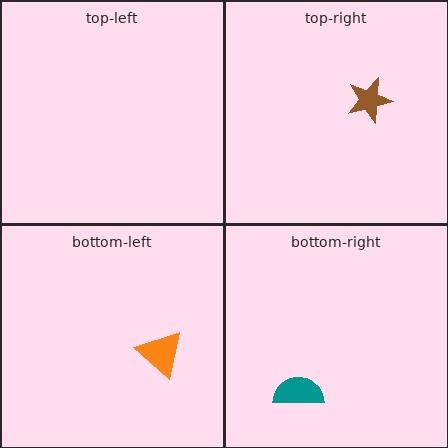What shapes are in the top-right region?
The brown star.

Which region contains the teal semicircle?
The bottom-right region.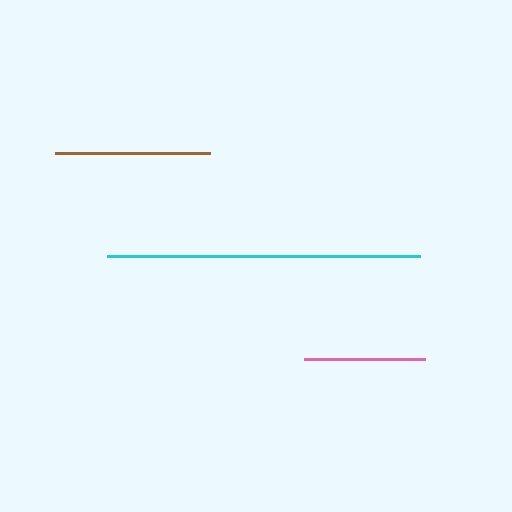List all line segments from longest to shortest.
From longest to shortest: cyan, brown, pink.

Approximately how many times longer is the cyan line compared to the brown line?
The cyan line is approximately 2.0 times the length of the brown line.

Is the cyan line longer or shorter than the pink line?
The cyan line is longer than the pink line.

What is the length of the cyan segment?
The cyan segment is approximately 313 pixels long.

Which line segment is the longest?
The cyan line is the longest at approximately 313 pixels.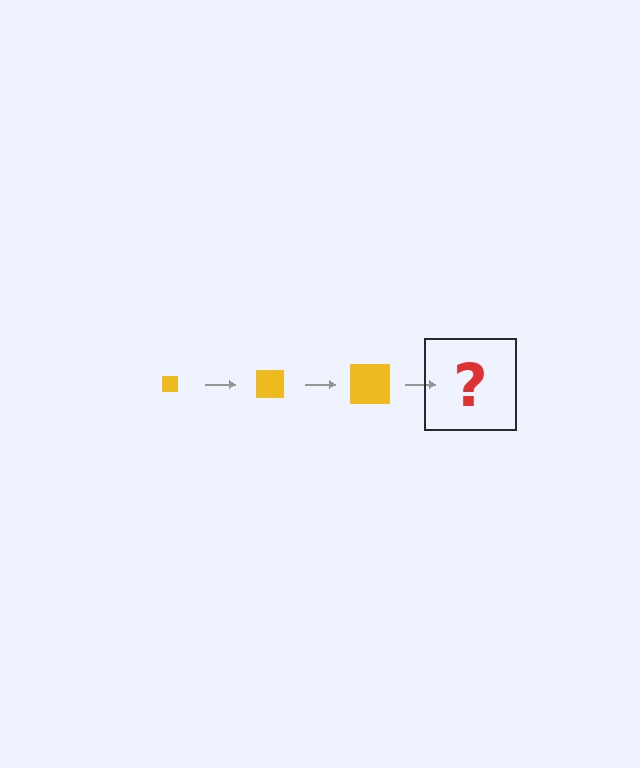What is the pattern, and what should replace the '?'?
The pattern is that the square gets progressively larger each step. The '?' should be a yellow square, larger than the previous one.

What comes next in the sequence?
The next element should be a yellow square, larger than the previous one.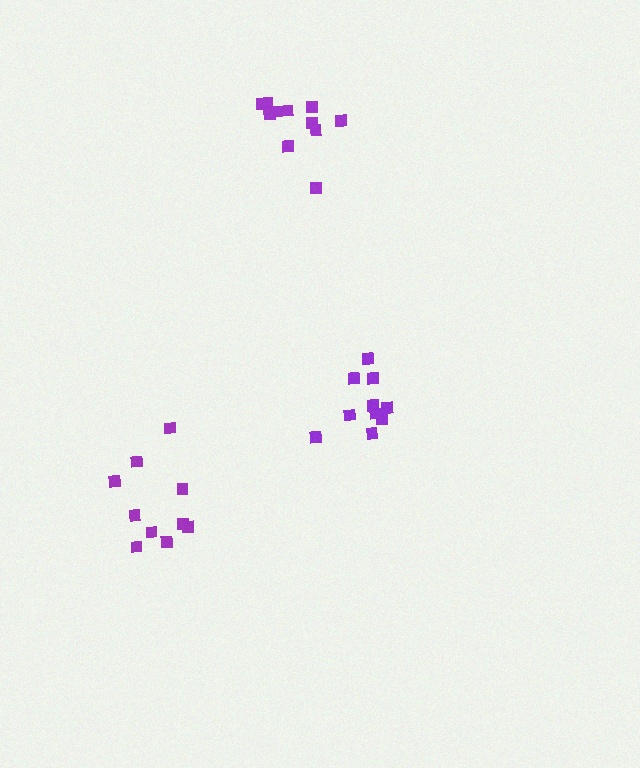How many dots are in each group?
Group 1: 10 dots, Group 2: 11 dots, Group 3: 10 dots (31 total).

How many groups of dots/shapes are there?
There are 3 groups.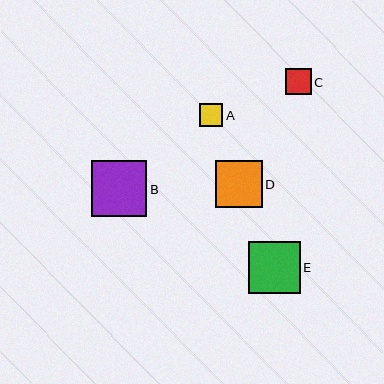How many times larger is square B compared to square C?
Square B is approximately 2.2 times the size of square C.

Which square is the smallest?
Square A is the smallest with a size of approximately 23 pixels.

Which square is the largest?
Square B is the largest with a size of approximately 55 pixels.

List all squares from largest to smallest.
From largest to smallest: B, E, D, C, A.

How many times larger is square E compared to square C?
Square E is approximately 2.0 times the size of square C.